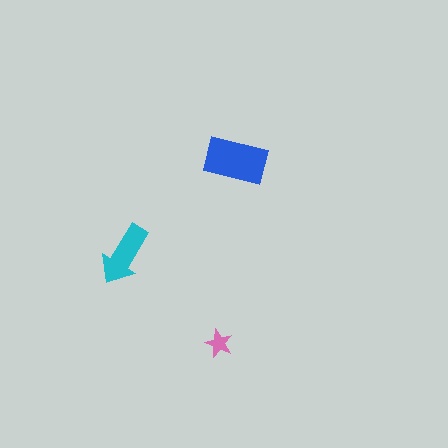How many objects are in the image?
There are 3 objects in the image.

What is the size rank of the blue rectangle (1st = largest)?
1st.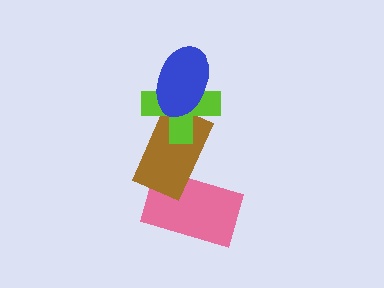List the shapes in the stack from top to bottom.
From top to bottom: the blue ellipse, the lime cross, the brown rectangle, the pink rectangle.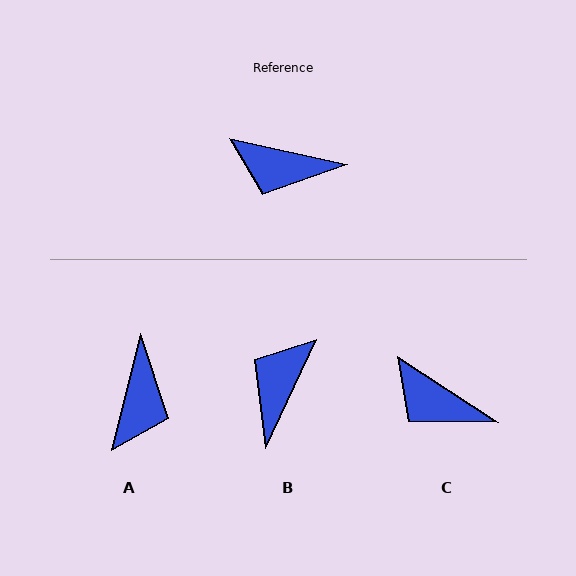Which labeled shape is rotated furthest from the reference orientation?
B, about 102 degrees away.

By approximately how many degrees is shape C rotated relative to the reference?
Approximately 21 degrees clockwise.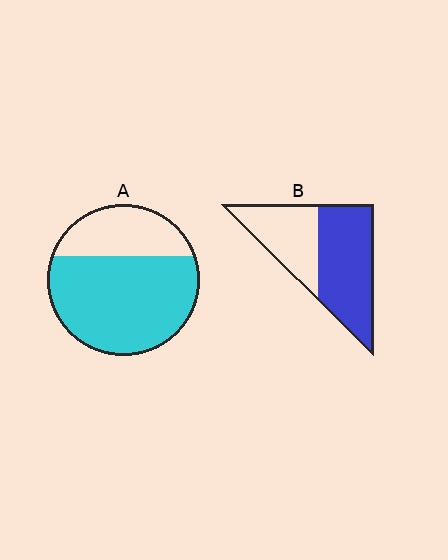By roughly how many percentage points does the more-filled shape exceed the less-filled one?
By roughly 10 percentage points (A over B).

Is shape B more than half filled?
Yes.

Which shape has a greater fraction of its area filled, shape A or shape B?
Shape A.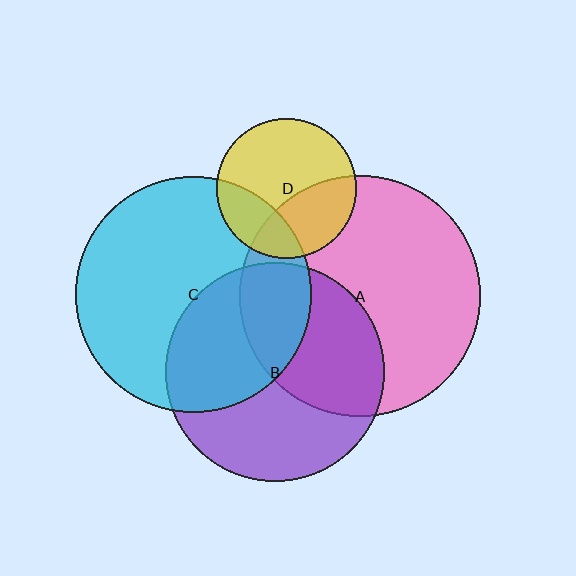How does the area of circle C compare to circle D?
Approximately 2.8 times.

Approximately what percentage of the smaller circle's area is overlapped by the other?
Approximately 40%.